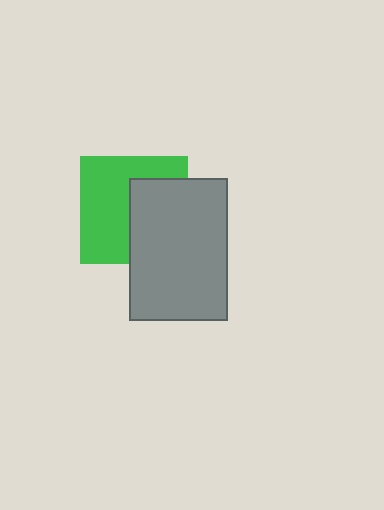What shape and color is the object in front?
The object in front is a gray rectangle.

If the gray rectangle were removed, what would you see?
You would see the complete green square.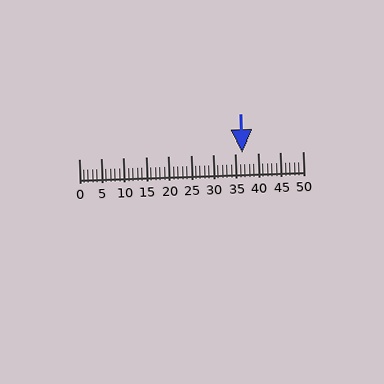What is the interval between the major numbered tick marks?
The major tick marks are spaced 5 units apart.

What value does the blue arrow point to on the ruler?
The blue arrow points to approximately 36.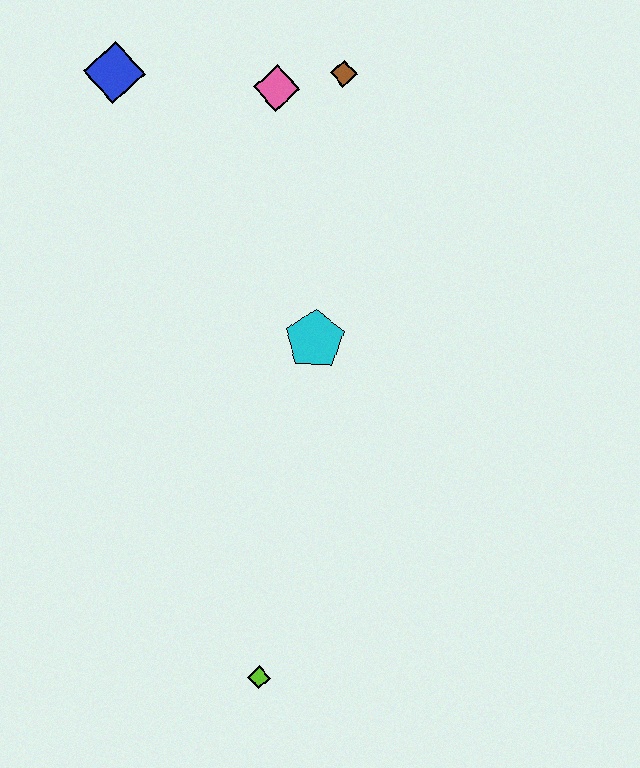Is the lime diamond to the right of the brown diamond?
No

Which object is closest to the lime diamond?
The cyan pentagon is closest to the lime diamond.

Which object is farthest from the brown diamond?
The lime diamond is farthest from the brown diamond.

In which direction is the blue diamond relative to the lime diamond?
The blue diamond is above the lime diamond.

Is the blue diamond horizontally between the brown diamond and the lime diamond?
No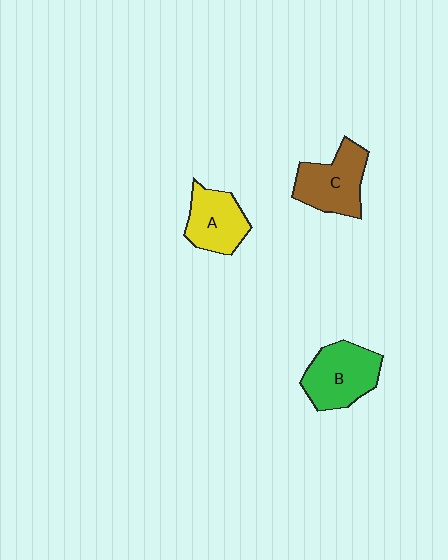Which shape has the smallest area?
Shape A (yellow).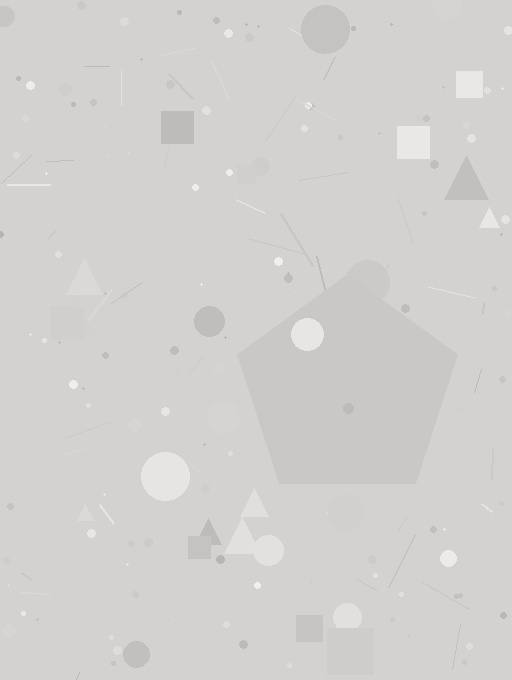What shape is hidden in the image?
A pentagon is hidden in the image.